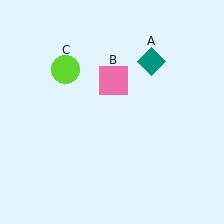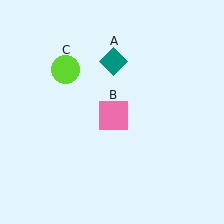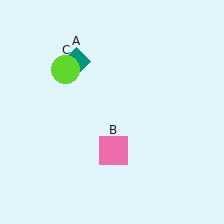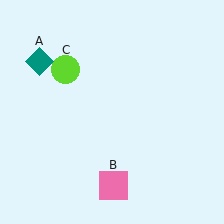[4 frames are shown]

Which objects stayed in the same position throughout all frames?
Lime circle (object C) remained stationary.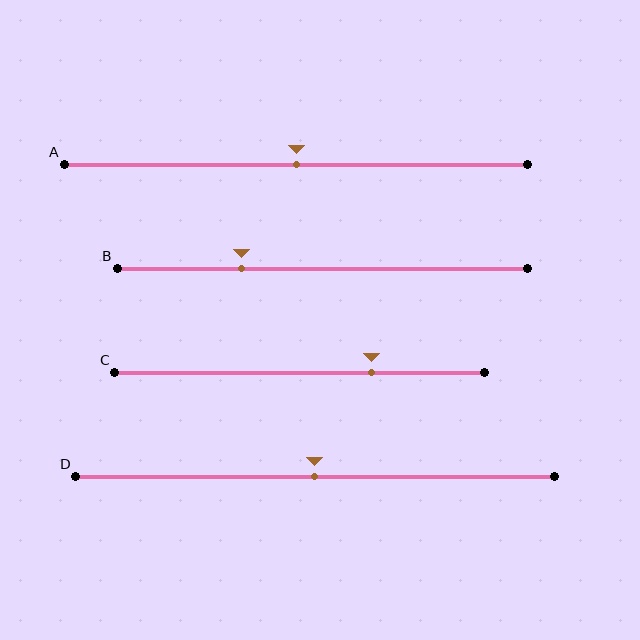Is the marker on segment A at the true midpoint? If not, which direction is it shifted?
Yes, the marker on segment A is at the true midpoint.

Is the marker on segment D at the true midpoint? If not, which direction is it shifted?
Yes, the marker on segment D is at the true midpoint.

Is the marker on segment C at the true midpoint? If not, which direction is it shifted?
No, the marker on segment C is shifted to the right by about 20% of the segment length.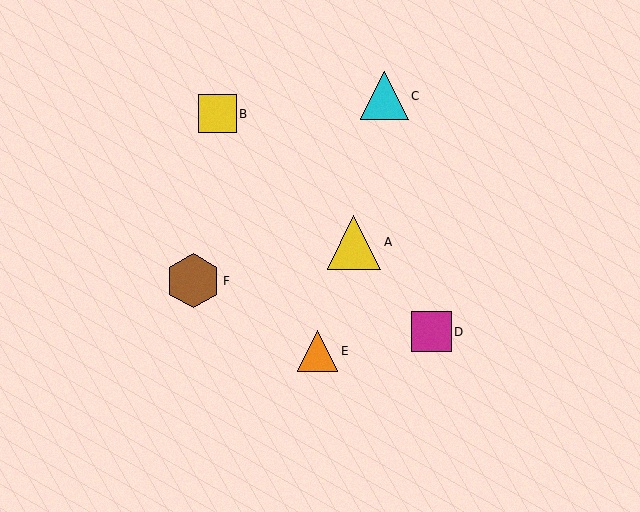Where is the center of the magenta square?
The center of the magenta square is at (431, 332).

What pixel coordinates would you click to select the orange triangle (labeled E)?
Click at (317, 351) to select the orange triangle E.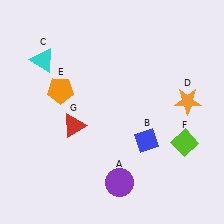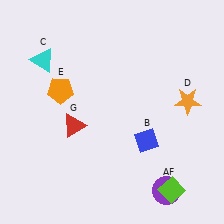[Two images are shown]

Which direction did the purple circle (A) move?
The purple circle (A) moved right.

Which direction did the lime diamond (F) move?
The lime diamond (F) moved down.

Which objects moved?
The objects that moved are: the purple circle (A), the lime diamond (F).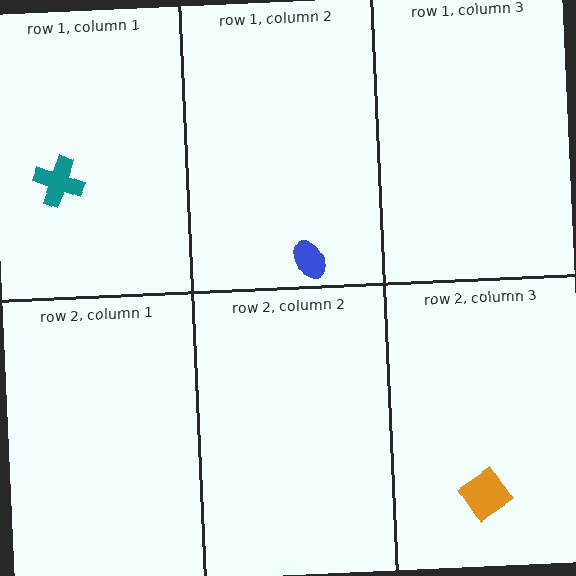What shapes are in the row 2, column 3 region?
The orange diamond.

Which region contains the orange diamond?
The row 2, column 3 region.